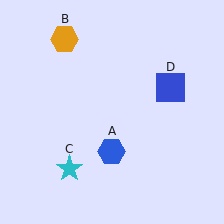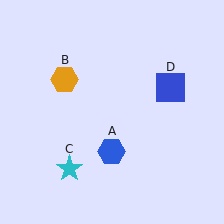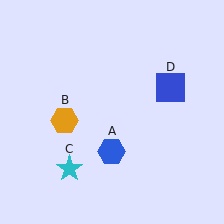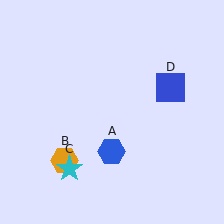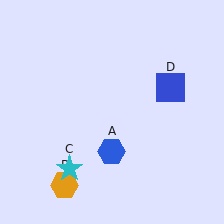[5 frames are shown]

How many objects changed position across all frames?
1 object changed position: orange hexagon (object B).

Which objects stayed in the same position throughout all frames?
Blue hexagon (object A) and cyan star (object C) and blue square (object D) remained stationary.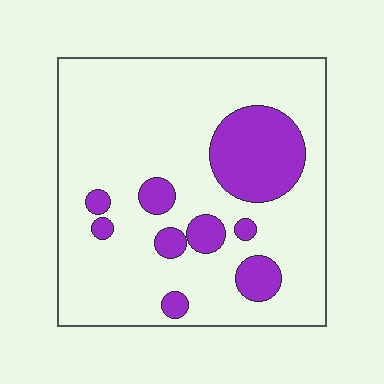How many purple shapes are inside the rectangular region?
9.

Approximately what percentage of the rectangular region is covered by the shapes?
Approximately 20%.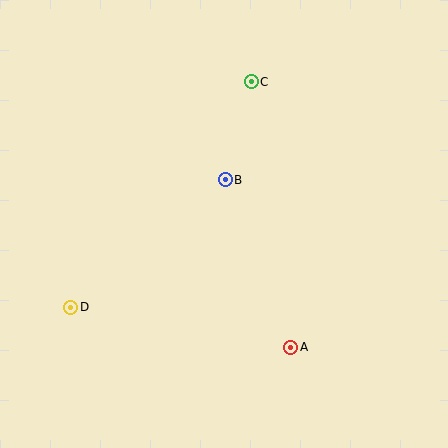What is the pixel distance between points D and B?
The distance between D and B is 200 pixels.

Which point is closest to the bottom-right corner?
Point A is closest to the bottom-right corner.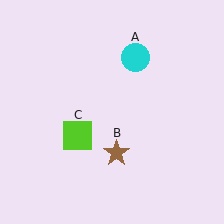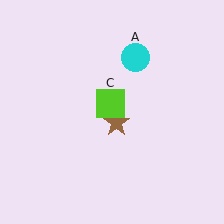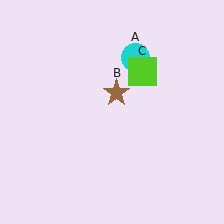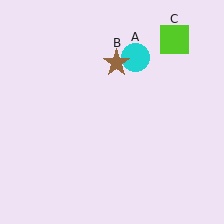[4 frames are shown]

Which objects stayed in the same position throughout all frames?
Cyan circle (object A) remained stationary.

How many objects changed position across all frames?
2 objects changed position: brown star (object B), lime square (object C).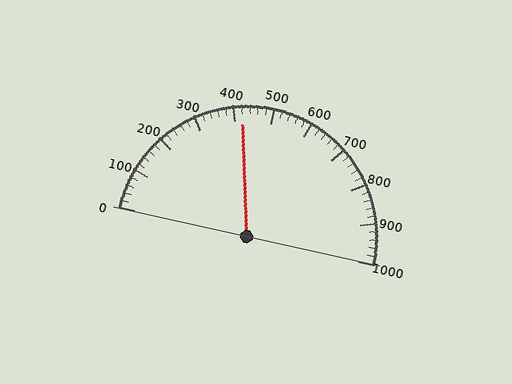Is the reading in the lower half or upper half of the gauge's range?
The reading is in the lower half of the range (0 to 1000).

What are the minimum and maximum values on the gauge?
The gauge ranges from 0 to 1000.